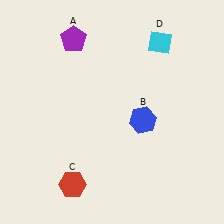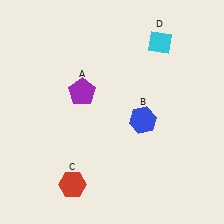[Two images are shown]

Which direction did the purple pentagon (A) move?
The purple pentagon (A) moved down.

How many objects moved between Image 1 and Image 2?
1 object moved between the two images.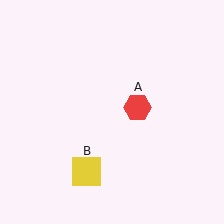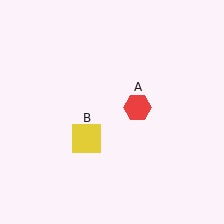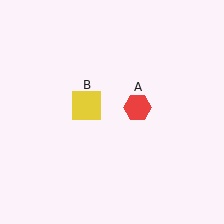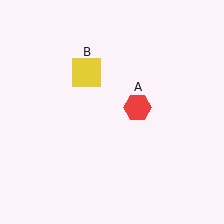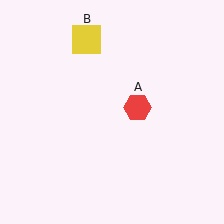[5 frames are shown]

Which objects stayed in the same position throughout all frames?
Red hexagon (object A) remained stationary.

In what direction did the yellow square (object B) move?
The yellow square (object B) moved up.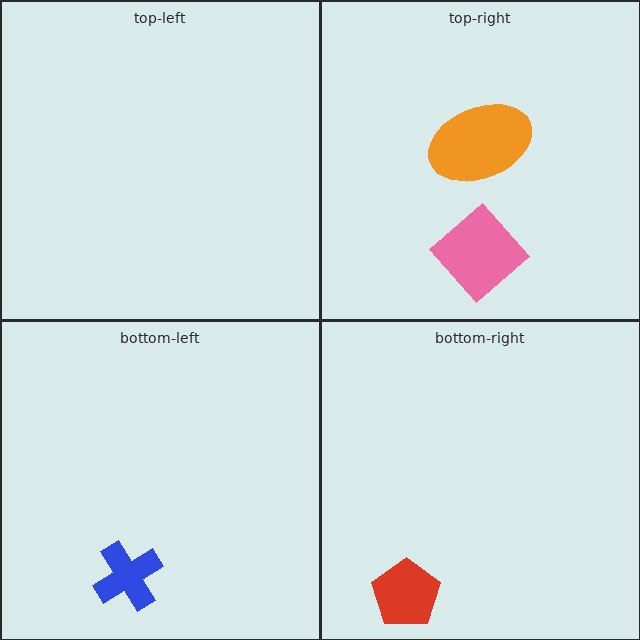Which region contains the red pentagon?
The bottom-right region.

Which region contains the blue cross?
The bottom-left region.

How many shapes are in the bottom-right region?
1.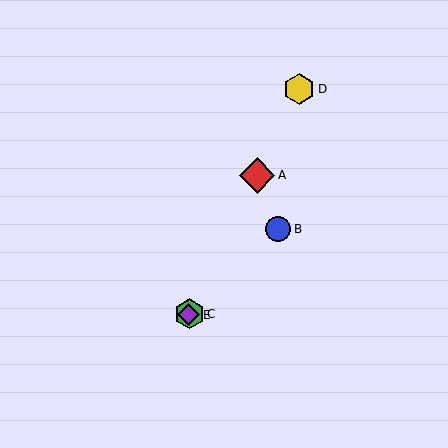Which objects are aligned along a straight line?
Objects A, C, D, E are aligned along a straight line.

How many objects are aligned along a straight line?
4 objects (A, C, D, E) are aligned along a straight line.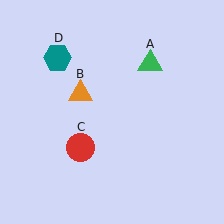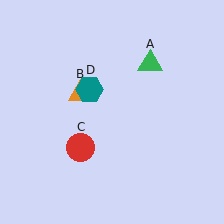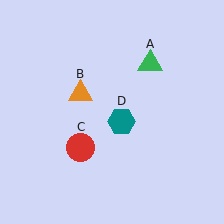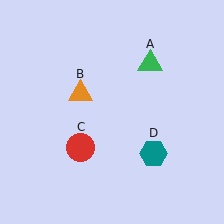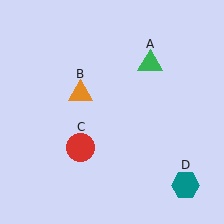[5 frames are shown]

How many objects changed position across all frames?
1 object changed position: teal hexagon (object D).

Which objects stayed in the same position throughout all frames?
Green triangle (object A) and orange triangle (object B) and red circle (object C) remained stationary.